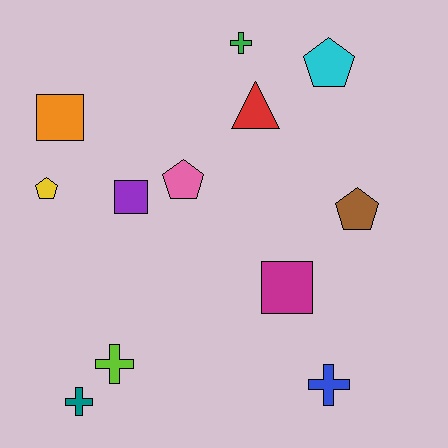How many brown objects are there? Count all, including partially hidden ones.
There is 1 brown object.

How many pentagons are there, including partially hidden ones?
There are 4 pentagons.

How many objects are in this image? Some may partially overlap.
There are 12 objects.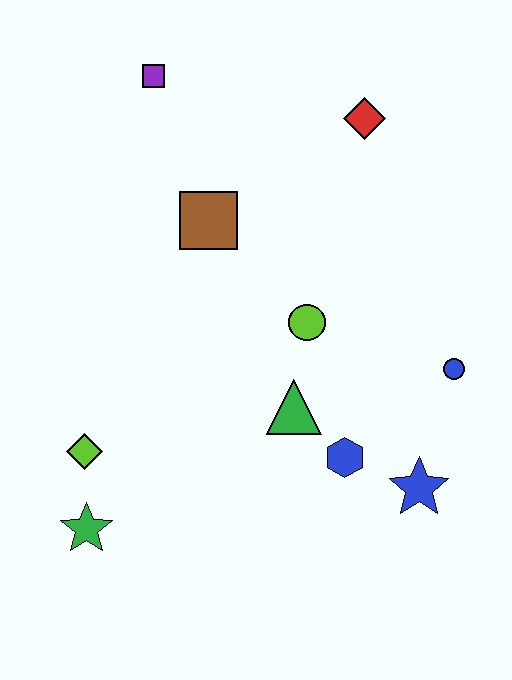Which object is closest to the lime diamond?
The green star is closest to the lime diamond.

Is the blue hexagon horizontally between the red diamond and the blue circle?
No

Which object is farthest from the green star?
The red diamond is farthest from the green star.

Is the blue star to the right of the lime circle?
Yes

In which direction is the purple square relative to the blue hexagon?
The purple square is above the blue hexagon.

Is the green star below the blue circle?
Yes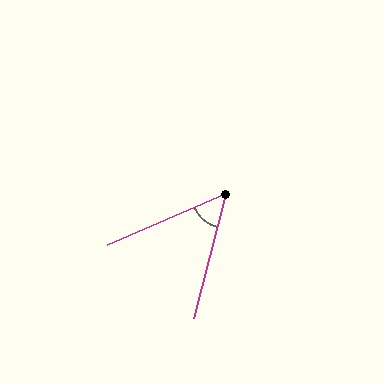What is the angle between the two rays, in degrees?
Approximately 52 degrees.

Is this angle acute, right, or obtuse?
It is acute.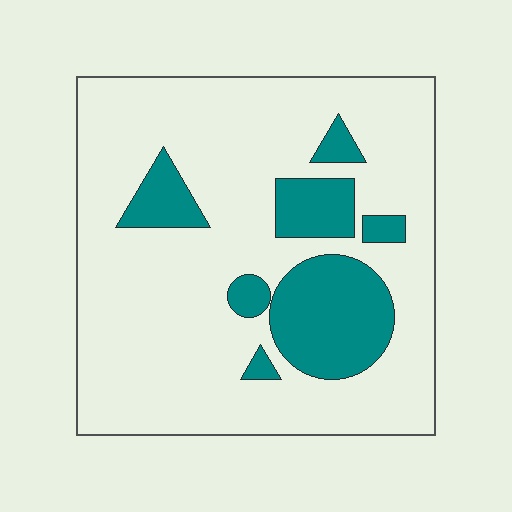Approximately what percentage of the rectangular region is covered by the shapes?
Approximately 20%.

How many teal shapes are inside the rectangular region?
7.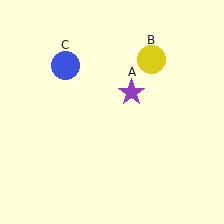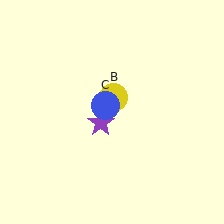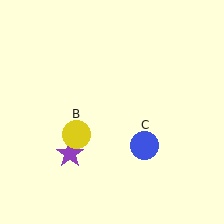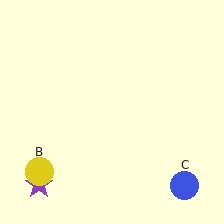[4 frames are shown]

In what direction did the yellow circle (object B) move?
The yellow circle (object B) moved down and to the left.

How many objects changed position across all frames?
3 objects changed position: purple star (object A), yellow circle (object B), blue circle (object C).